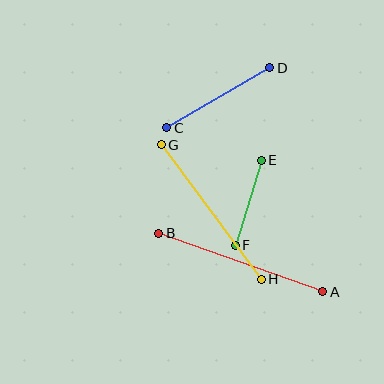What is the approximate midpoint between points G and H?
The midpoint is at approximately (211, 212) pixels.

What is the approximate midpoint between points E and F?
The midpoint is at approximately (248, 203) pixels.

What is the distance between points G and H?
The distance is approximately 167 pixels.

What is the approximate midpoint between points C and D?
The midpoint is at approximately (218, 98) pixels.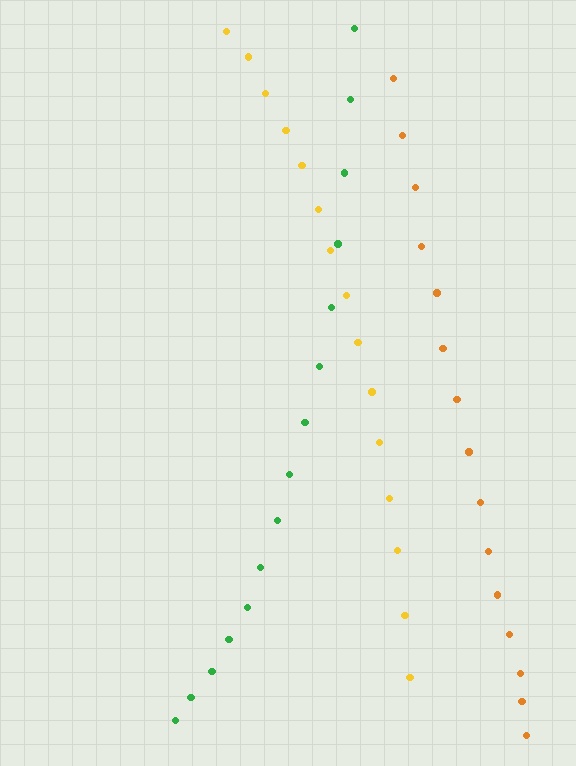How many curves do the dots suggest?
There are 3 distinct paths.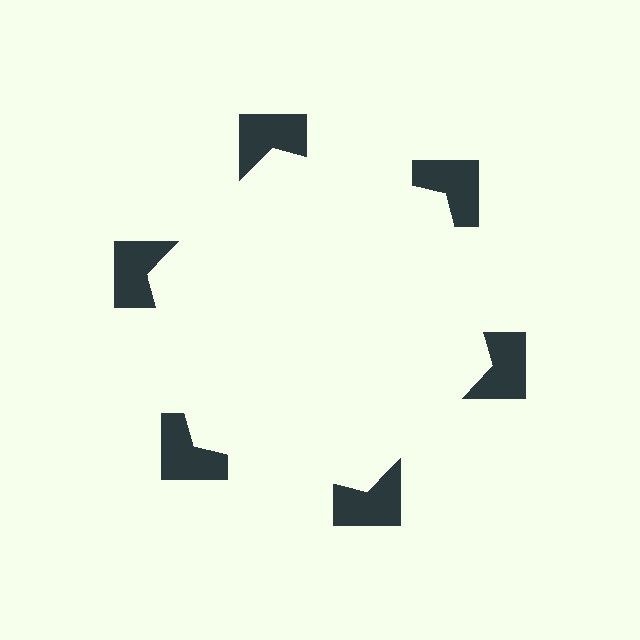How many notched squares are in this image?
There are 6 — one at each vertex of the illusory hexagon.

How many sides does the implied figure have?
6 sides.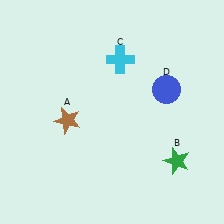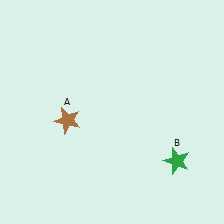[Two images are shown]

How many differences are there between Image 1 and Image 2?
There are 2 differences between the two images.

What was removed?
The blue circle (D), the cyan cross (C) were removed in Image 2.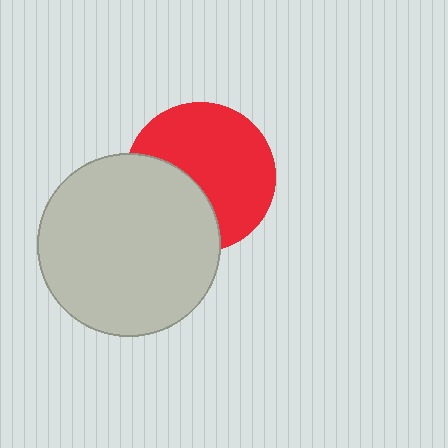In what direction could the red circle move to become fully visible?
The red circle could move toward the upper-right. That would shift it out from behind the light gray circle entirely.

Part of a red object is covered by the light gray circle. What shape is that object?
It is a circle.